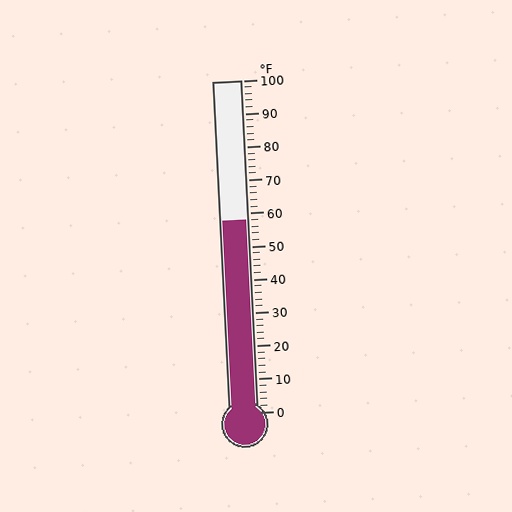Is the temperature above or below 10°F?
The temperature is above 10°F.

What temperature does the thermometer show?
The thermometer shows approximately 58°F.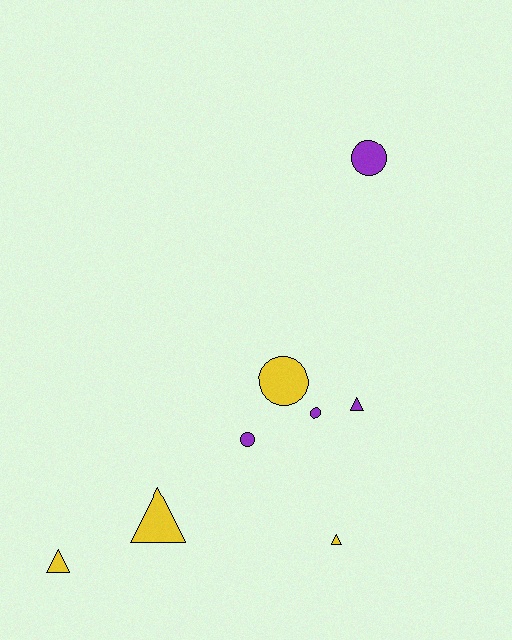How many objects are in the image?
There are 8 objects.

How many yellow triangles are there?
There are 3 yellow triangles.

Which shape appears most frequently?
Circle, with 4 objects.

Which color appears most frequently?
Purple, with 4 objects.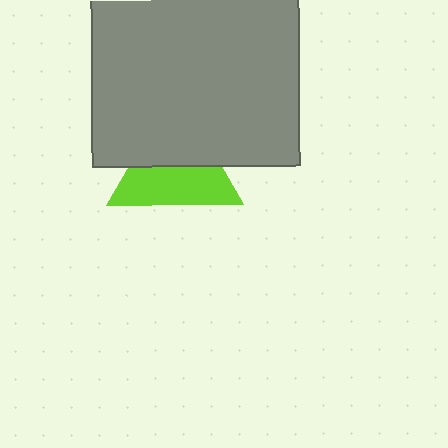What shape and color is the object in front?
The object in front is a gray square.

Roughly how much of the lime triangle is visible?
About half of it is visible (roughly 53%).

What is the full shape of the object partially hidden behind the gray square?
The partially hidden object is a lime triangle.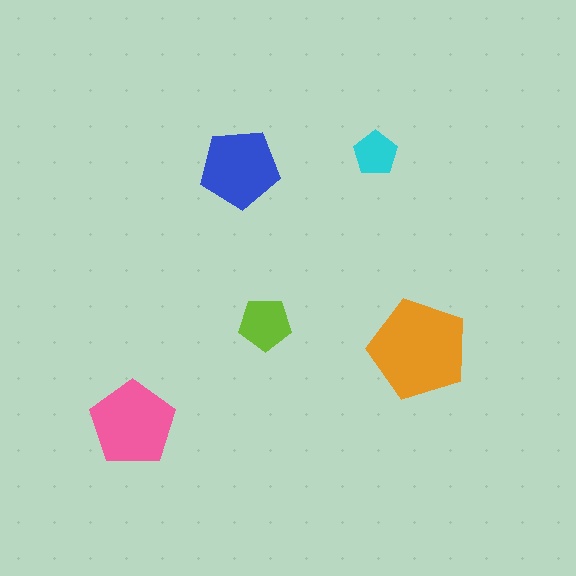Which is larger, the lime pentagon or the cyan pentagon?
The lime one.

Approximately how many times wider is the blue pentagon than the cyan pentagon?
About 2 times wider.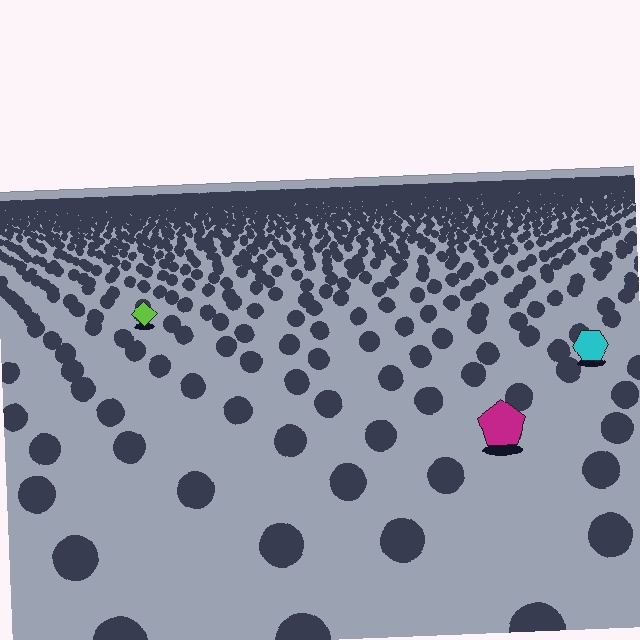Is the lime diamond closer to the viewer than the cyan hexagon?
No. The cyan hexagon is closer — you can tell from the texture gradient: the ground texture is coarser near it.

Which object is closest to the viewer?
The magenta pentagon is closest. The texture marks near it are larger and more spread out.